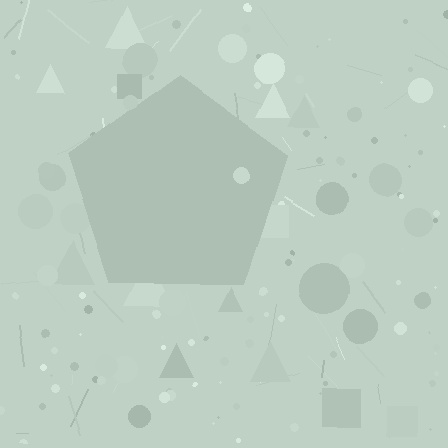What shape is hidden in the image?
A pentagon is hidden in the image.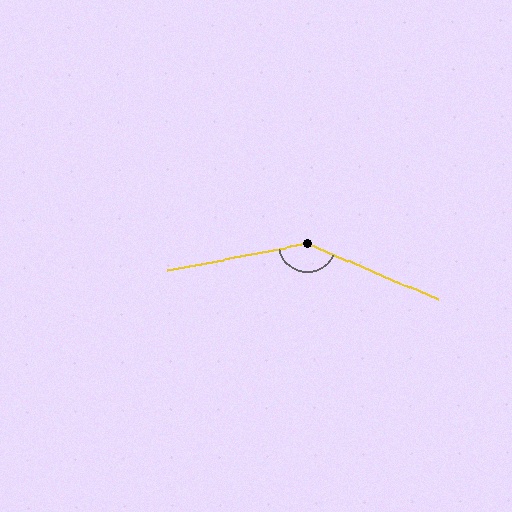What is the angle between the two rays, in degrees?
Approximately 146 degrees.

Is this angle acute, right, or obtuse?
It is obtuse.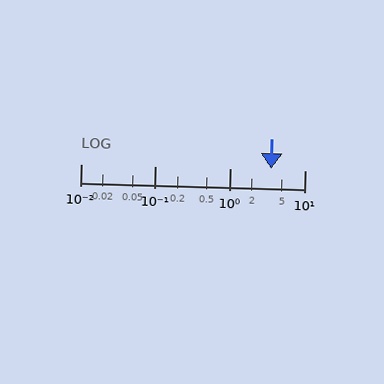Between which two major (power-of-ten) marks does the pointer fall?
The pointer is between 1 and 10.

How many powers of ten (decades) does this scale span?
The scale spans 3 decades, from 0.01 to 10.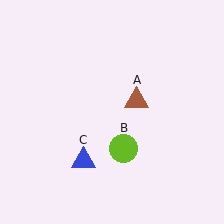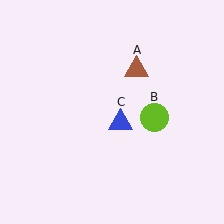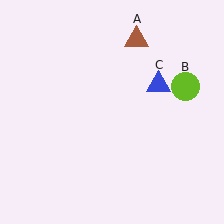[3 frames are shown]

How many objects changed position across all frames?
3 objects changed position: brown triangle (object A), lime circle (object B), blue triangle (object C).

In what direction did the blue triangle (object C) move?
The blue triangle (object C) moved up and to the right.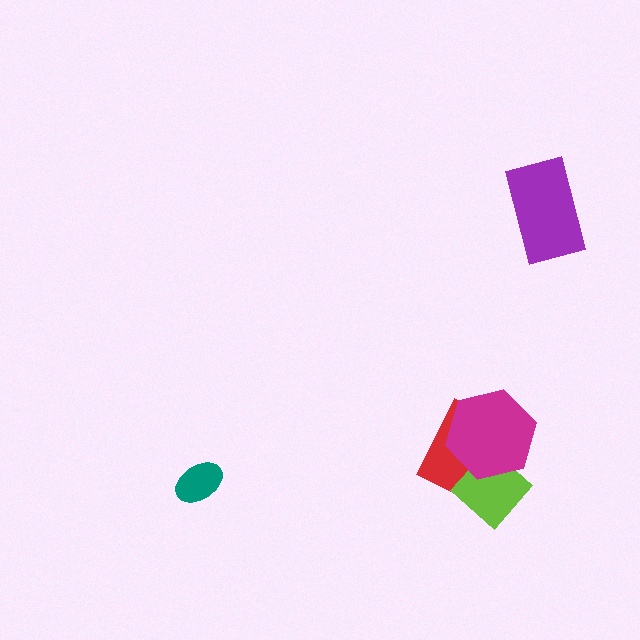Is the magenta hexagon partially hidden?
No, no other shape covers it.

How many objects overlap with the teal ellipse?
0 objects overlap with the teal ellipse.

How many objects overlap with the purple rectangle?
0 objects overlap with the purple rectangle.